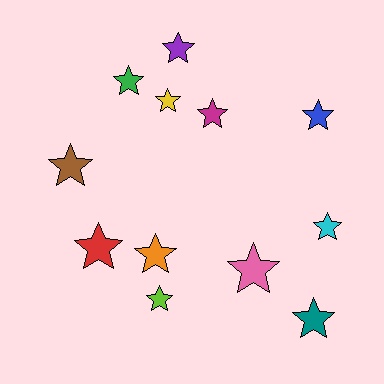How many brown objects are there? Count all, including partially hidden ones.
There is 1 brown object.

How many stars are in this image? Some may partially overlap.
There are 12 stars.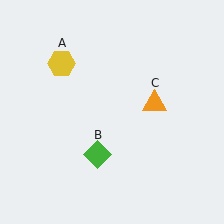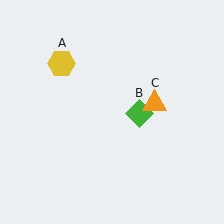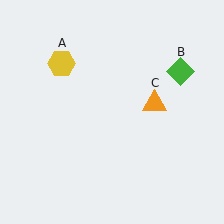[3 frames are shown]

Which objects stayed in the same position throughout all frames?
Yellow hexagon (object A) and orange triangle (object C) remained stationary.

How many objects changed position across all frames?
1 object changed position: green diamond (object B).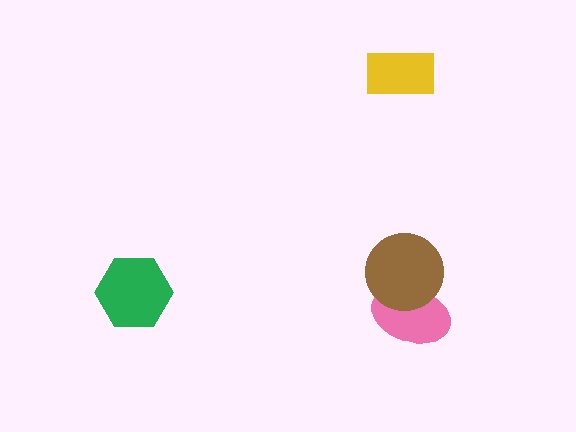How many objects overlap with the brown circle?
1 object overlaps with the brown circle.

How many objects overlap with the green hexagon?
0 objects overlap with the green hexagon.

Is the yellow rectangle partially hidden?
No, no other shape covers it.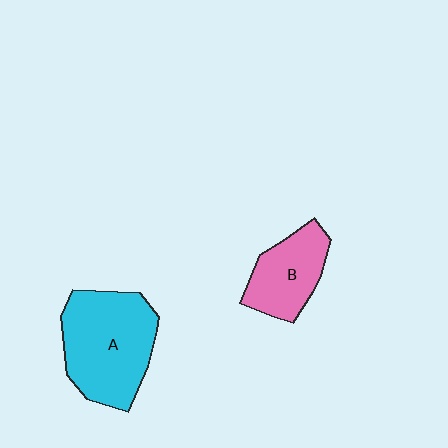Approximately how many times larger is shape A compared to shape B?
Approximately 1.7 times.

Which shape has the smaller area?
Shape B (pink).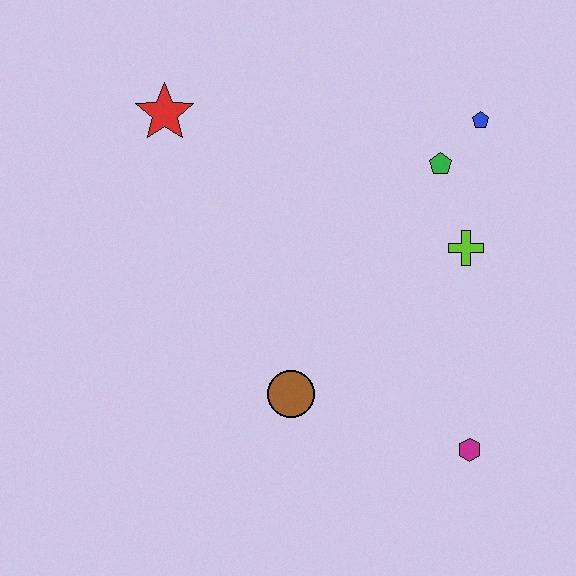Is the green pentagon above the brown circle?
Yes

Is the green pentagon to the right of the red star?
Yes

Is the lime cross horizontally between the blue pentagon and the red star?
Yes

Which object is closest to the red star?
The green pentagon is closest to the red star.